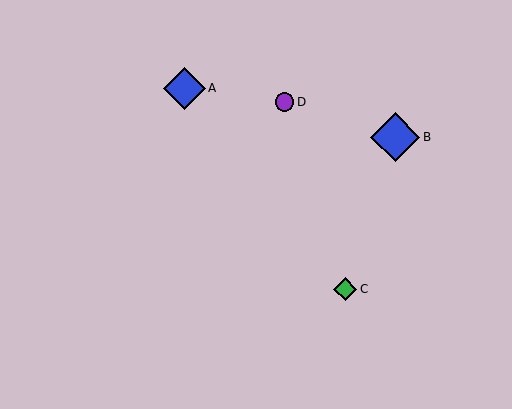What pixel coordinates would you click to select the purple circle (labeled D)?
Click at (284, 102) to select the purple circle D.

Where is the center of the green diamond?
The center of the green diamond is at (345, 289).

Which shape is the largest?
The blue diamond (labeled B) is the largest.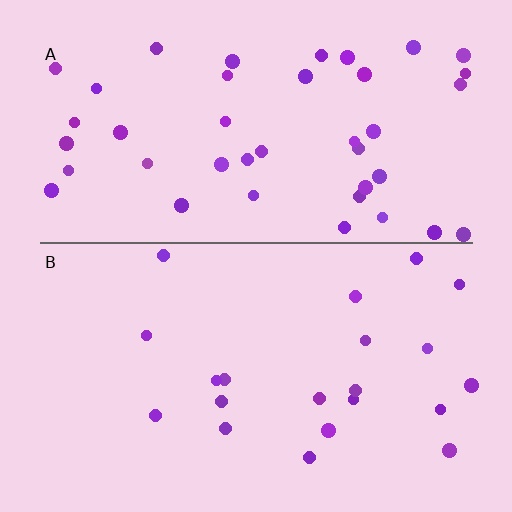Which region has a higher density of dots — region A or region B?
A (the top).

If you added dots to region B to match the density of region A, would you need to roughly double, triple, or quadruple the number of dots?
Approximately double.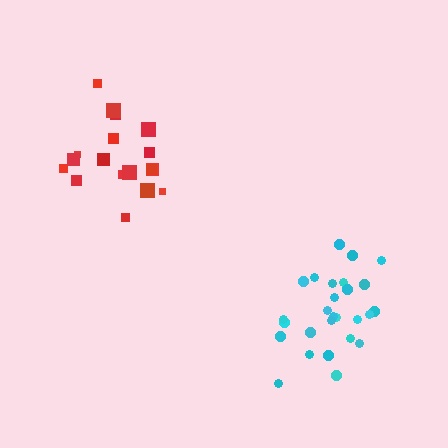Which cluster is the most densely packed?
Red.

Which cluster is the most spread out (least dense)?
Cyan.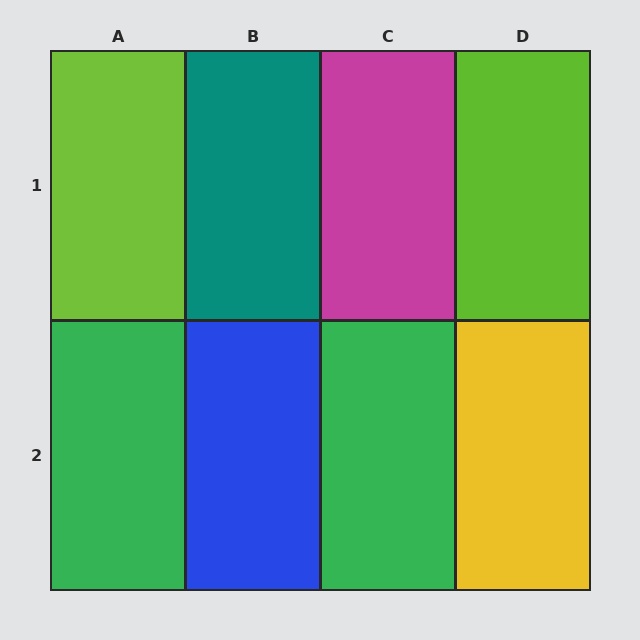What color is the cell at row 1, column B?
Teal.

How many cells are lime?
2 cells are lime.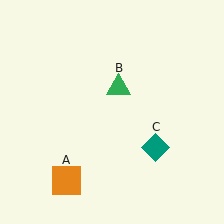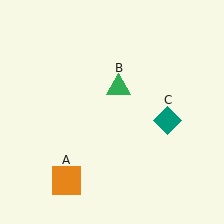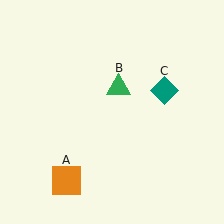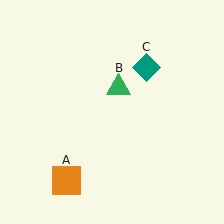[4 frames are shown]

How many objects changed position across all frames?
1 object changed position: teal diamond (object C).